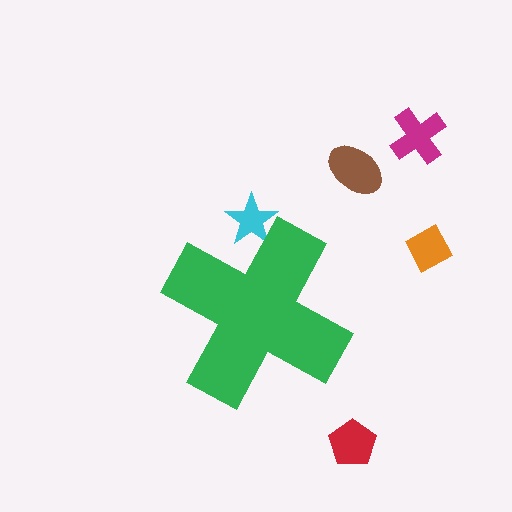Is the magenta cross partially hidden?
No, the magenta cross is fully visible.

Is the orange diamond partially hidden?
No, the orange diamond is fully visible.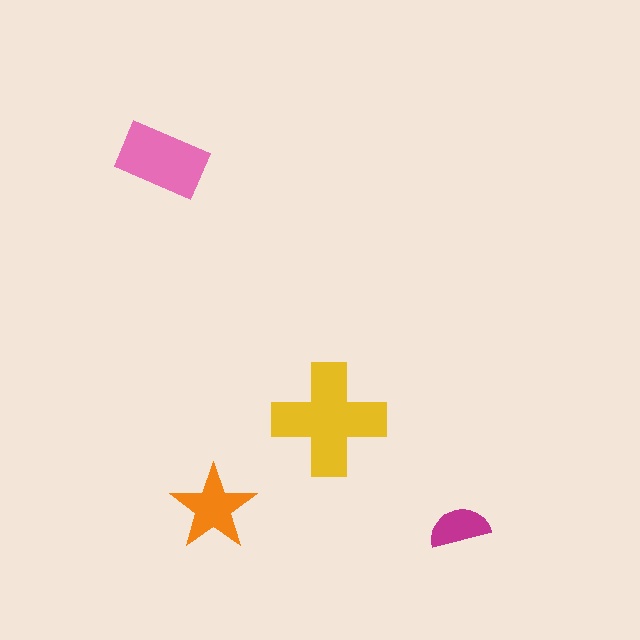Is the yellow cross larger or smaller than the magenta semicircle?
Larger.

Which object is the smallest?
The magenta semicircle.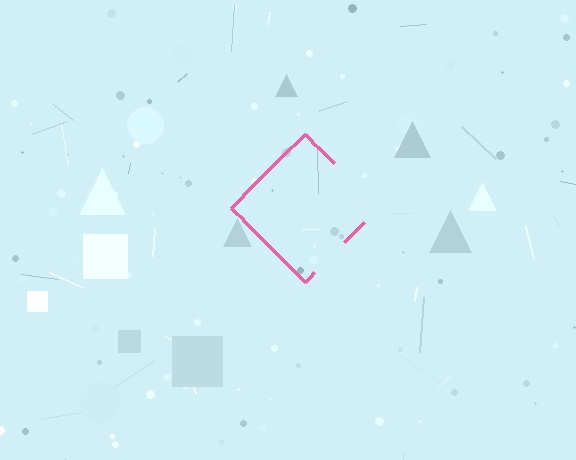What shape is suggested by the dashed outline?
The dashed outline suggests a diamond.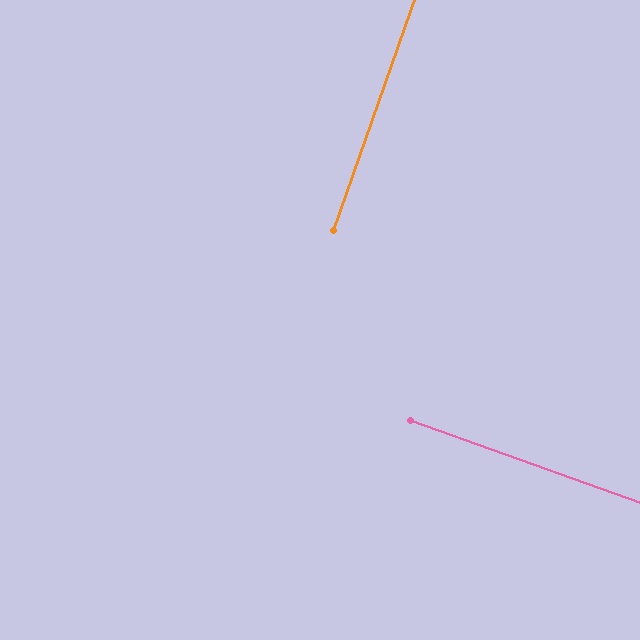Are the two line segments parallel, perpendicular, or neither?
Perpendicular — they meet at approximately 90°.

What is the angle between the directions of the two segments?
Approximately 90 degrees.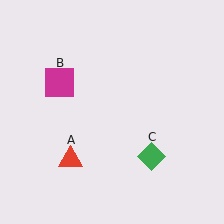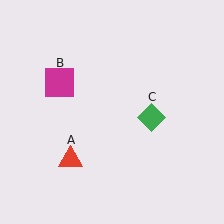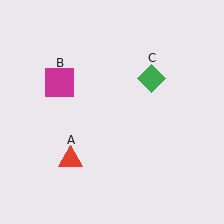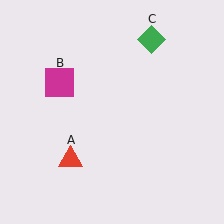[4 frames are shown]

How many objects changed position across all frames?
1 object changed position: green diamond (object C).